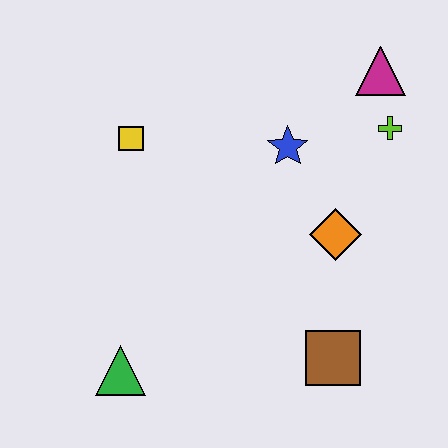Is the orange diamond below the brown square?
No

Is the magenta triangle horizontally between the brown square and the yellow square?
No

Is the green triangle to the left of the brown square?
Yes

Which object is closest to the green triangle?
The brown square is closest to the green triangle.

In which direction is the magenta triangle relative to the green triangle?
The magenta triangle is above the green triangle.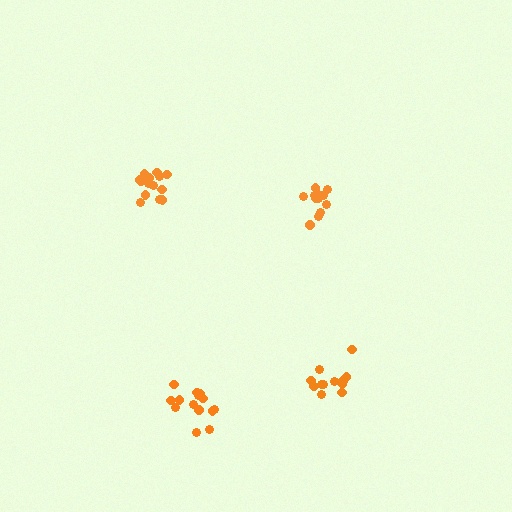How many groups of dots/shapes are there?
There are 4 groups.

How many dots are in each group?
Group 1: 14 dots, Group 2: 14 dots, Group 3: 12 dots, Group 4: 14 dots (54 total).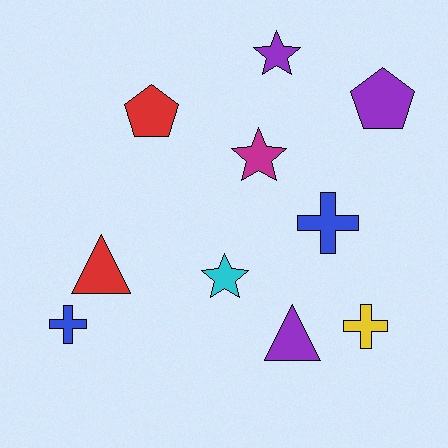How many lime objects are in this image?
There are no lime objects.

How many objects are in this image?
There are 10 objects.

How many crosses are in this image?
There are 3 crosses.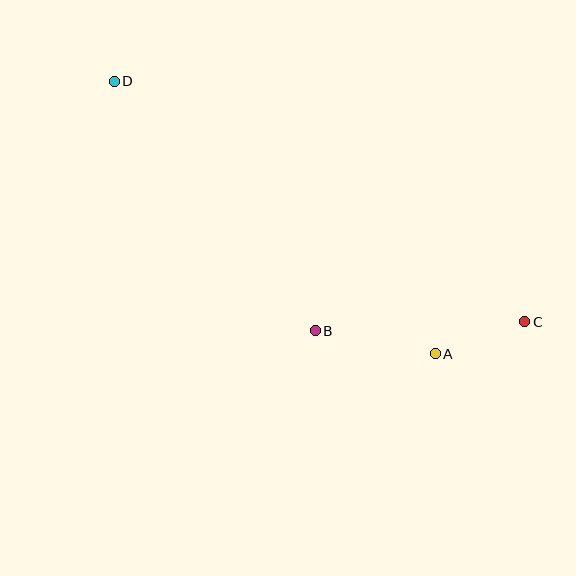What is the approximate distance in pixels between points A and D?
The distance between A and D is approximately 421 pixels.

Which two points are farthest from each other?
Points C and D are farthest from each other.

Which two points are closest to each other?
Points A and C are closest to each other.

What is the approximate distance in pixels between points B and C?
The distance between B and C is approximately 210 pixels.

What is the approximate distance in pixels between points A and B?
The distance between A and B is approximately 122 pixels.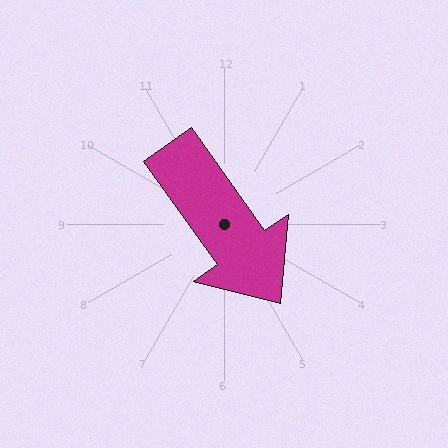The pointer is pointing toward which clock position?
Roughly 5 o'clock.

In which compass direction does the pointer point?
Southeast.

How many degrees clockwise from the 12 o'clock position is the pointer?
Approximately 145 degrees.